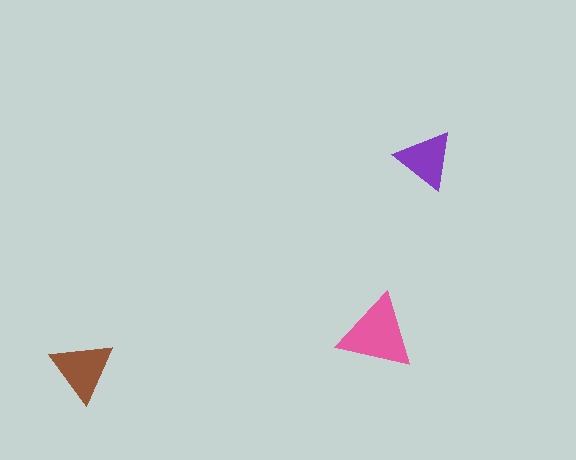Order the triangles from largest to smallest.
the pink one, the brown one, the purple one.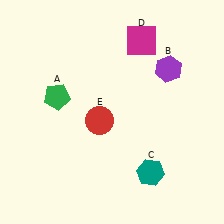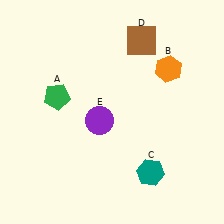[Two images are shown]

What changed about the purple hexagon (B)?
In Image 1, B is purple. In Image 2, it changed to orange.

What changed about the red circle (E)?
In Image 1, E is red. In Image 2, it changed to purple.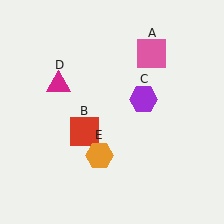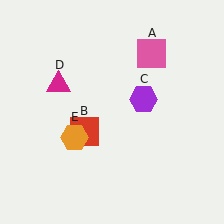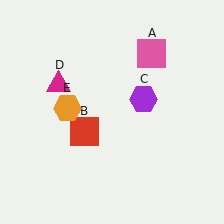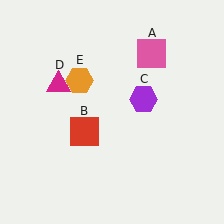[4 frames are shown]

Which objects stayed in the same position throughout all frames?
Pink square (object A) and red square (object B) and purple hexagon (object C) and magenta triangle (object D) remained stationary.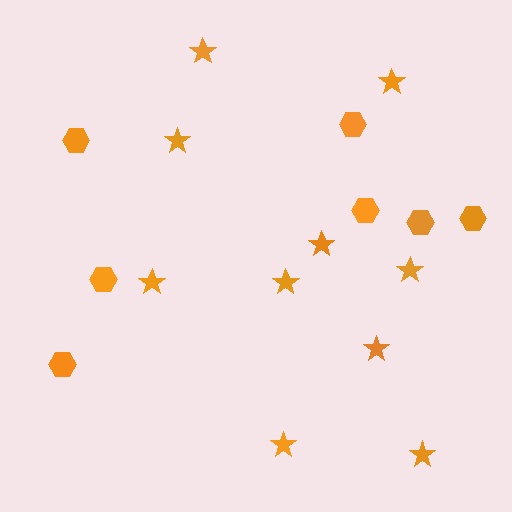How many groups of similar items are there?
There are 2 groups: one group of stars (10) and one group of hexagons (7).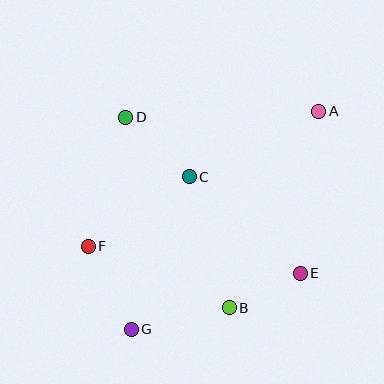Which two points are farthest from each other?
Points A and G are farthest from each other.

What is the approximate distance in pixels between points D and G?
The distance between D and G is approximately 212 pixels.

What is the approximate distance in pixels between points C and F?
The distance between C and F is approximately 123 pixels.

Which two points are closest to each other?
Points B and E are closest to each other.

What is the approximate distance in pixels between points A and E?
The distance between A and E is approximately 163 pixels.